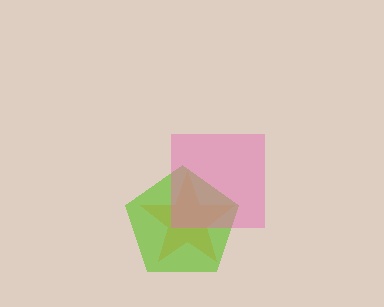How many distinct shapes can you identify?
There are 3 distinct shapes: an orange star, a lime pentagon, a pink square.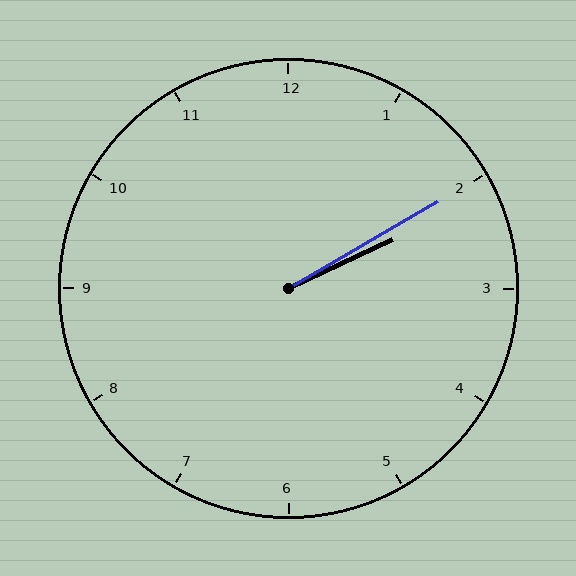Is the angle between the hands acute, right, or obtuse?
It is acute.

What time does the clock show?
2:10.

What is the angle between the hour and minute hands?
Approximately 5 degrees.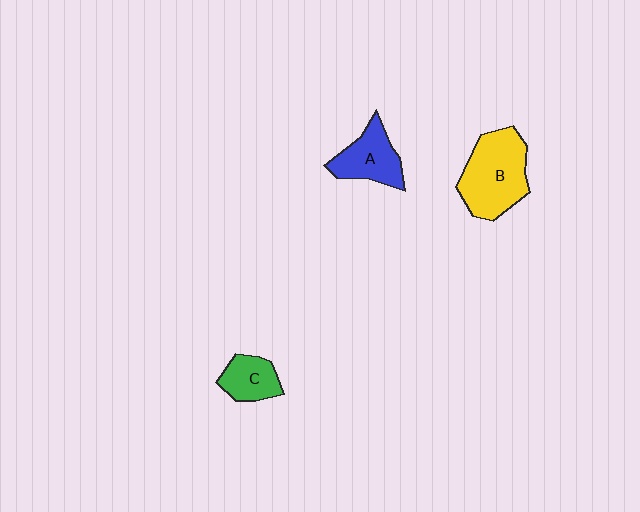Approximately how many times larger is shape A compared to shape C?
Approximately 1.3 times.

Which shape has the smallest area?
Shape C (green).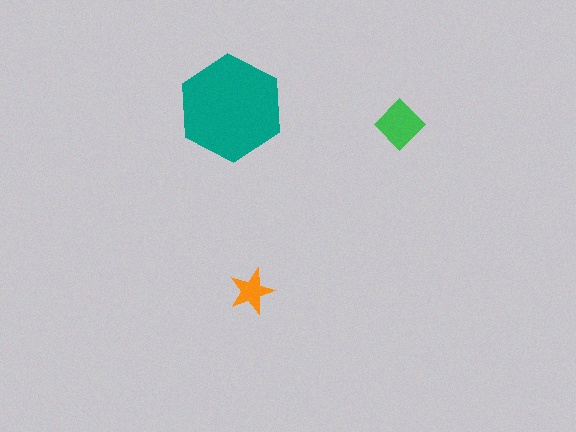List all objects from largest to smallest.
The teal hexagon, the green diamond, the orange star.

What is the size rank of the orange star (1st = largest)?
3rd.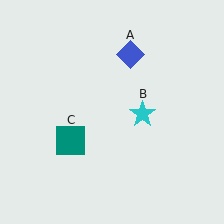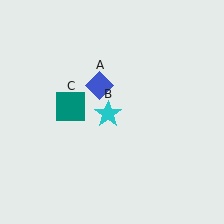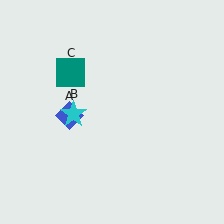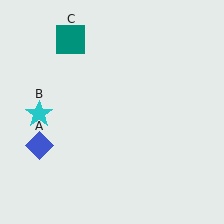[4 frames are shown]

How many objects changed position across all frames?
3 objects changed position: blue diamond (object A), cyan star (object B), teal square (object C).